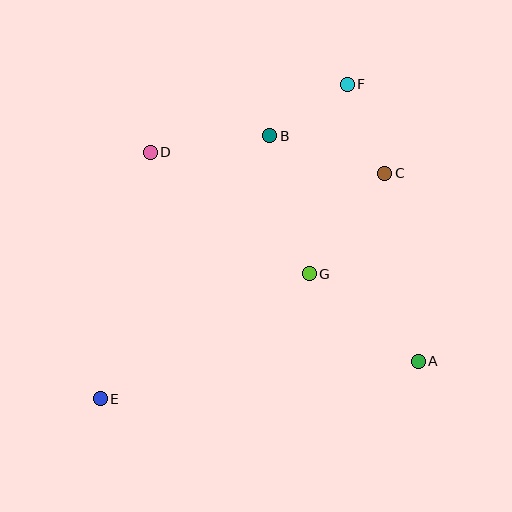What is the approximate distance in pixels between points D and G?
The distance between D and G is approximately 200 pixels.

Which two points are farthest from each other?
Points E and F are farthest from each other.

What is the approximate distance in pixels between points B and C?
The distance between B and C is approximately 121 pixels.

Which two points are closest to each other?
Points B and F are closest to each other.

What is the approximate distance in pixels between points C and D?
The distance between C and D is approximately 235 pixels.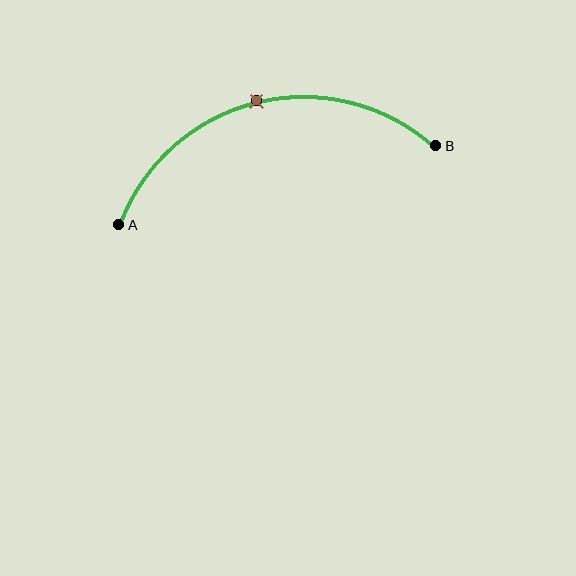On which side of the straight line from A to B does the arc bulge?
The arc bulges above the straight line connecting A and B.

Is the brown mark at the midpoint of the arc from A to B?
Yes. The brown mark lies on the arc at equal arc-length from both A and B — it is the arc midpoint.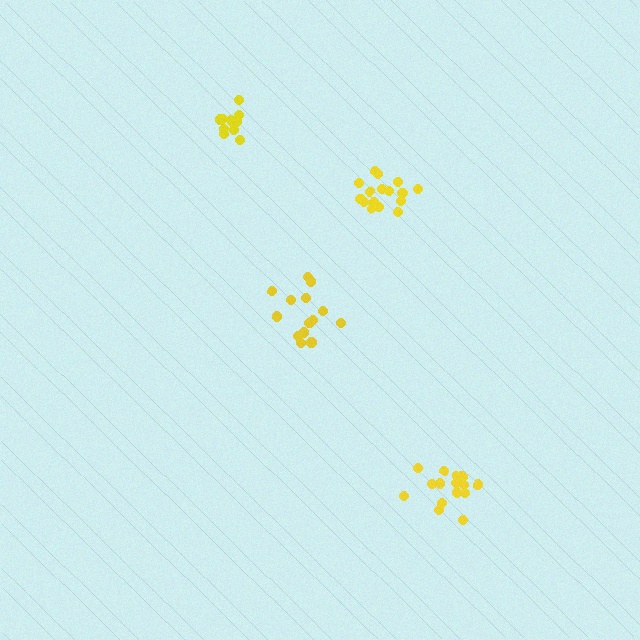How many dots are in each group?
Group 1: 14 dots, Group 2: 16 dots, Group 3: 11 dots, Group 4: 15 dots (56 total).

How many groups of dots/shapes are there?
There are 4 groups.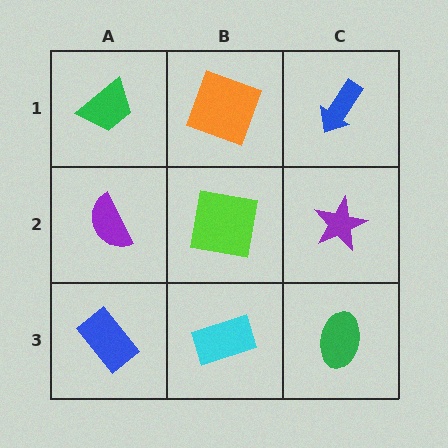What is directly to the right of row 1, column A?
An orange square.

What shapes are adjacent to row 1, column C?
A purple star (row 2, column C), an orange square (row 1, column B).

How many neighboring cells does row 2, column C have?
3.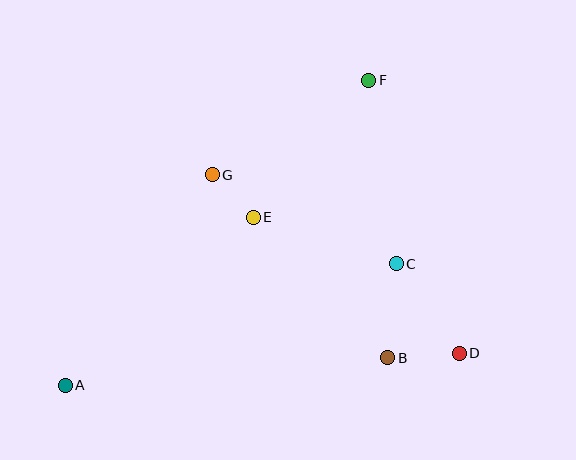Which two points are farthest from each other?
Points A and F are farthest from each other.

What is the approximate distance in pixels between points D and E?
The distance between D and E is approximately 246 pixels.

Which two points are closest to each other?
Points E and G are closest to each other.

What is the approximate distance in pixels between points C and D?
The distance between C and D is approximately 109 pixels.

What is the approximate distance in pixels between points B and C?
The distance between B and C is approximately 95 pixels.